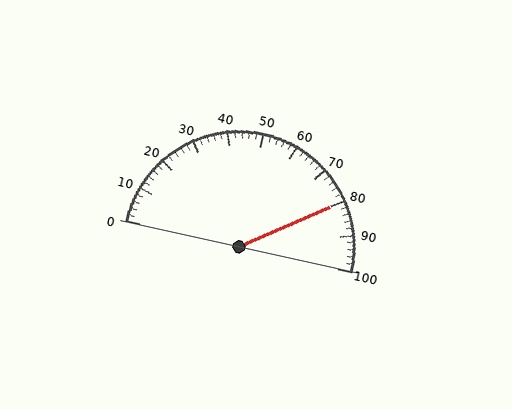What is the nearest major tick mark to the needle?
The nearest major tick mark is 80.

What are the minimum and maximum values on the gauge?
The gauge ranges from 0 to 100.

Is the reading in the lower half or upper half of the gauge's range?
The reading is in the upper half of the range (0 to 100).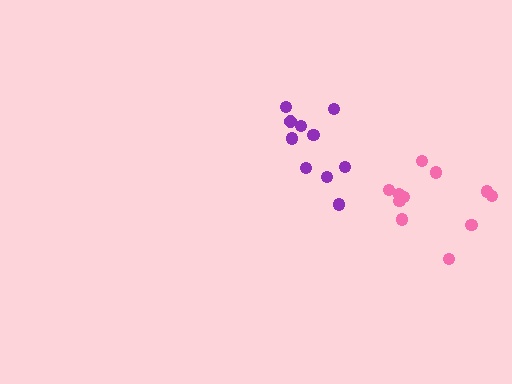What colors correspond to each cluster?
The clusters are colored: pink, purple.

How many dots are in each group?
Group 1: 11 dots, Group 2: 10 dots (21 total).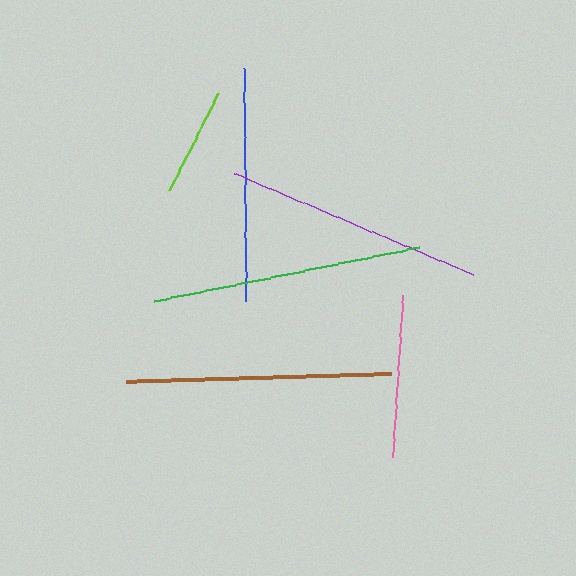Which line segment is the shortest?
The lime line is the shortest at approximately 109 pixels.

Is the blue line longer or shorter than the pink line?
The blue line is longer than the pink line.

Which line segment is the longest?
The green line is the longest at approximately 270 pixels.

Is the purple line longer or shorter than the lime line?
The purple line is longer than the lime line.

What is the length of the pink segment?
The pink segment is approximately 163 pixels long.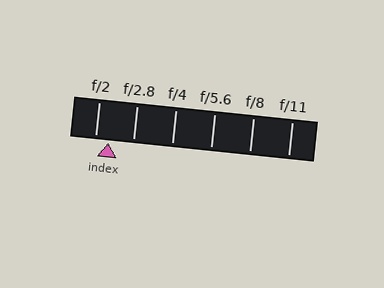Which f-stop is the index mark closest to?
The index mark is closest to f/2.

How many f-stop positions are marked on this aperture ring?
There are 6 f-stop positions marked.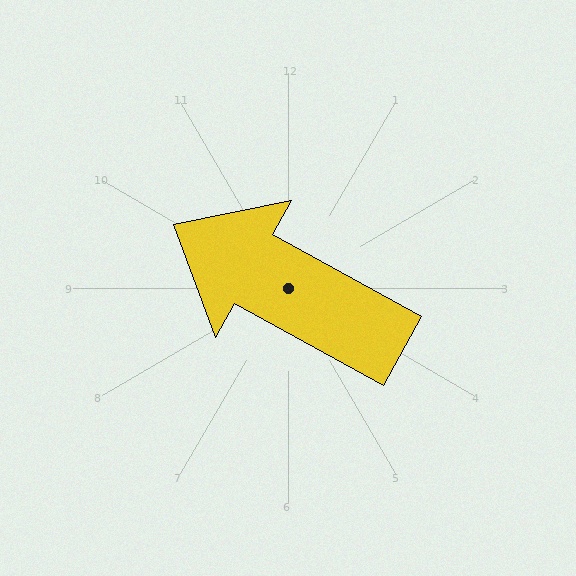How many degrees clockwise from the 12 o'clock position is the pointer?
Approximately 299 degrees.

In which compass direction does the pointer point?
Northwest.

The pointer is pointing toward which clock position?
Roughly 10 o'clock.